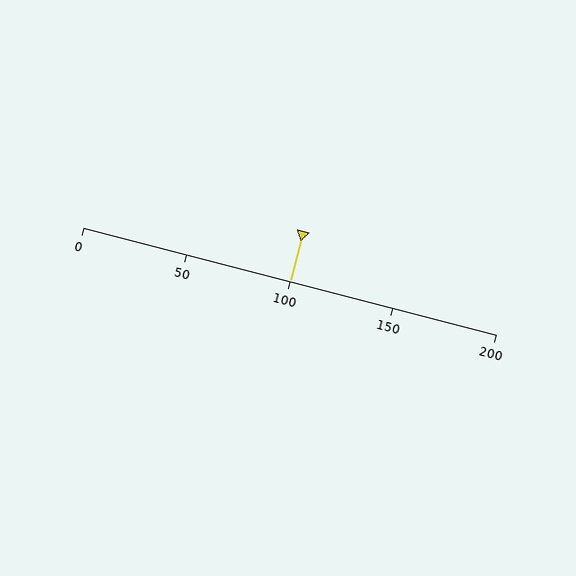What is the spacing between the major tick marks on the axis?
The major ticks are spaced 50 apart.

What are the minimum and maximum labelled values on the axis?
The axis runs from 0 to 200.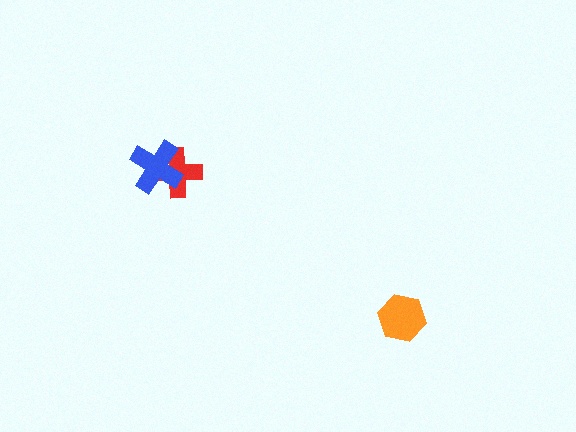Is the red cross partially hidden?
Yes, it is partially covered by another shape.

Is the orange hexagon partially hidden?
No, no other shape covers it.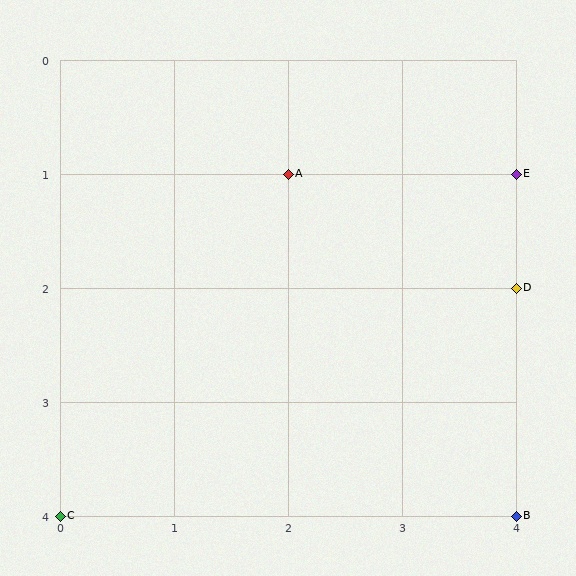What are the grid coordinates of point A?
Point A is at grid coordinates (2, 1).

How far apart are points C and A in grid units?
Points C and A are 2 columns and 3 rows apart (about 3.6 grid units diagonally).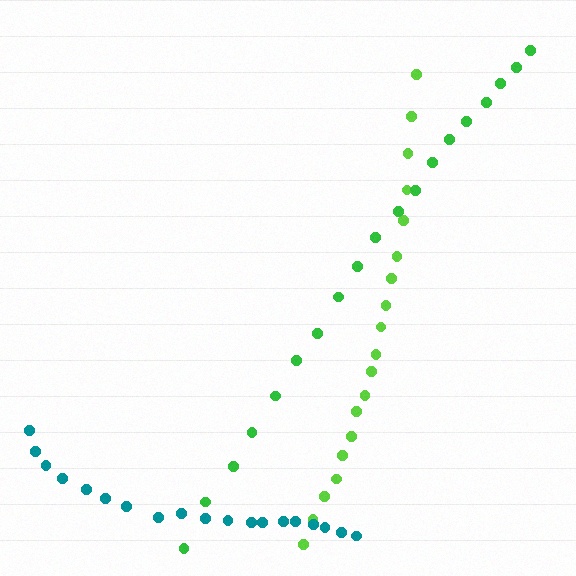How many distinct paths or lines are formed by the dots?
There are 3 distinct paths.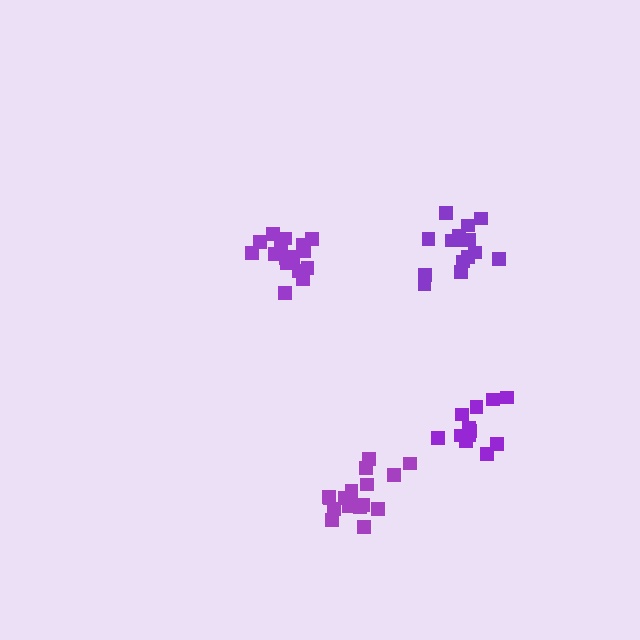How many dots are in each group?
Group 1: 15 dots, Group 2: 13 dots, Group 3: 17 dots, Group 4: 17 dots (62 total).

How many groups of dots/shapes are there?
There are 4 groups.